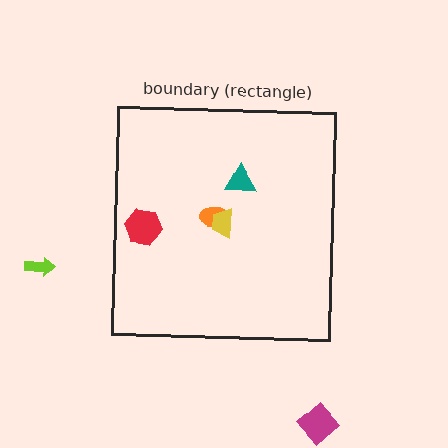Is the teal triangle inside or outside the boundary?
Inside.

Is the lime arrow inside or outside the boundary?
Outside.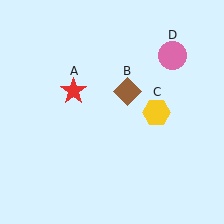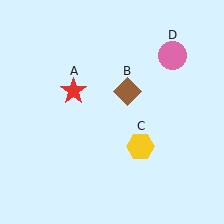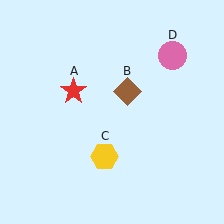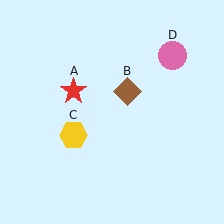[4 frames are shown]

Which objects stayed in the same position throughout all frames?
Red star (object A) and brown diamond (object B) and pink circle (object D) remained stationary.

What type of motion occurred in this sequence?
The yellow hexagon (object C) rotated clockwise around the center of the scene.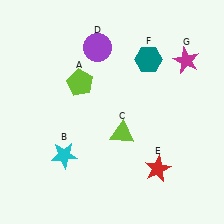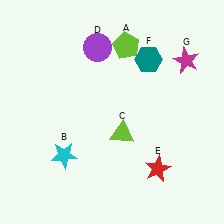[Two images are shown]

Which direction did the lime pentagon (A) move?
The lime pentagon (A) moved right.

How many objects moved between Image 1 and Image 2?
1 object moved between the two images.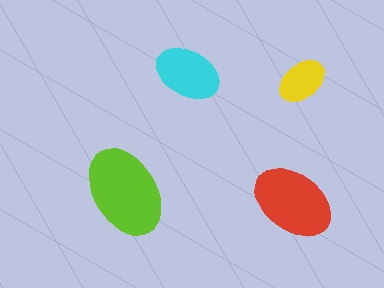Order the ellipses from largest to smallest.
the lime one, the red one, the cyan one, the yellow one.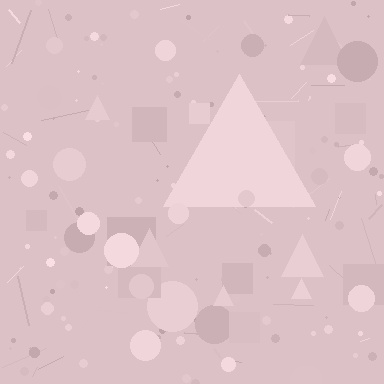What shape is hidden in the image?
A triangle is hidden in the image.